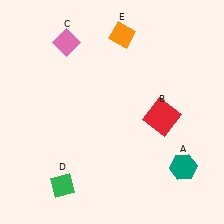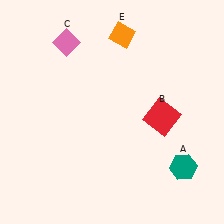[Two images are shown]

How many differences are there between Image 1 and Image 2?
There is 1 difference between the two images.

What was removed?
The green diamond (D) was removed in Image 2.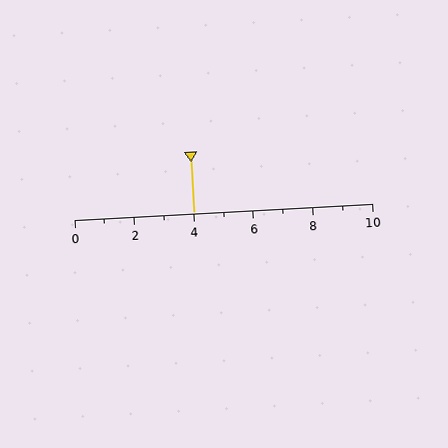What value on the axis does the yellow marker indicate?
The marker indicates approximately 4.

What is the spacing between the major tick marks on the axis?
The major ticks are spaced 2 apart.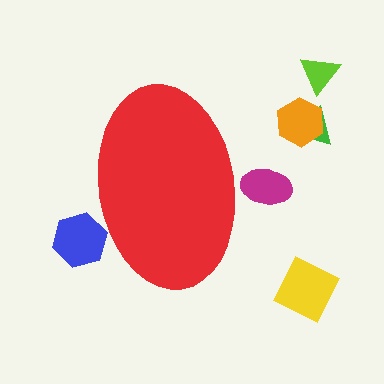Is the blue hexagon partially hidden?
Yes, the blue hexagon is partially hidden behind the red ellipse.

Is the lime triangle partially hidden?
No, the lime triangle is fully visible.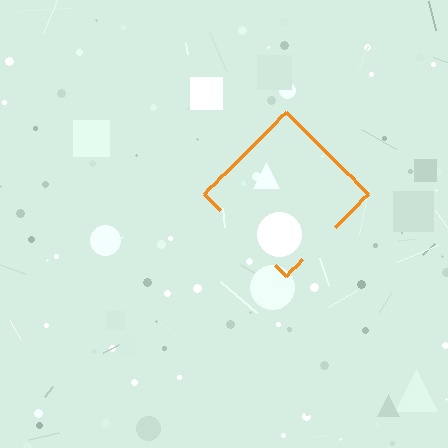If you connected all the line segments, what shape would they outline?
They would outline a diamond.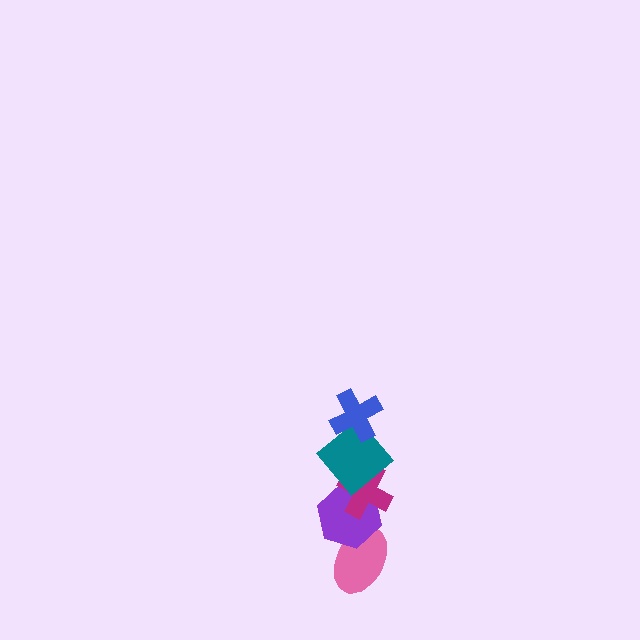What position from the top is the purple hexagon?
The purple hexagon is 4th from the top.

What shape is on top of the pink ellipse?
The purple hexagon is on top of the pink ellipse.